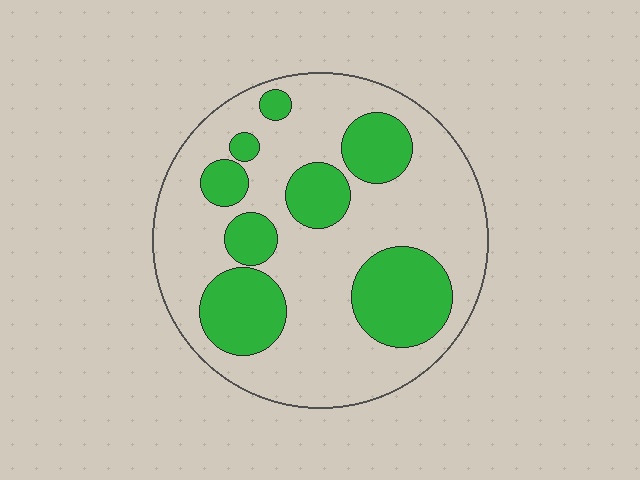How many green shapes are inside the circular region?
8.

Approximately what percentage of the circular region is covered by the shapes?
Approximately 30%.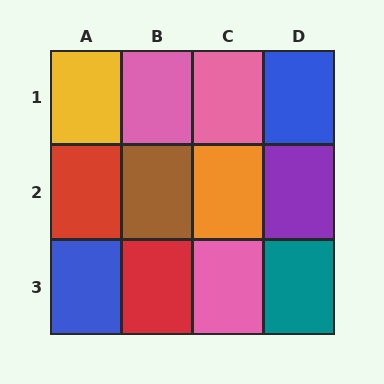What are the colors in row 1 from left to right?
Yellow, pink, pink, blue.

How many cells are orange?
1 cell is orange.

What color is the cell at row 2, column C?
Orange.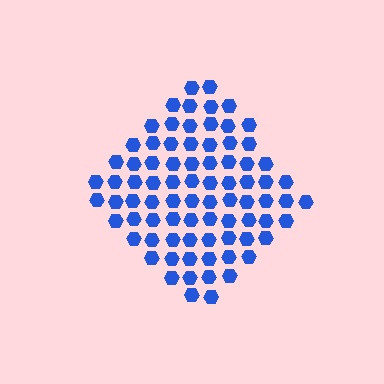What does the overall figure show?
The overall figure shows a diamond.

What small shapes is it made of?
It is made of small hexagons.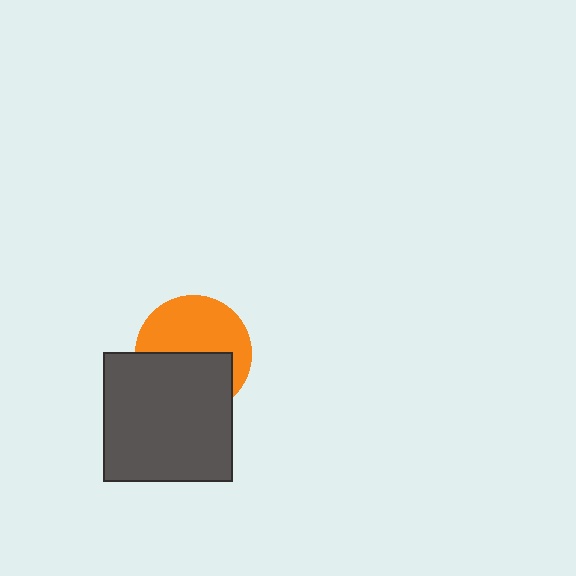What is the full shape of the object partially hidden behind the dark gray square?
The partially hidden object is an orange circle.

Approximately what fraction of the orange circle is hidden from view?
Roughly 47% of the orange circle is hidden behind the dark gray square.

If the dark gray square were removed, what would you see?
You would see the complete orange circle.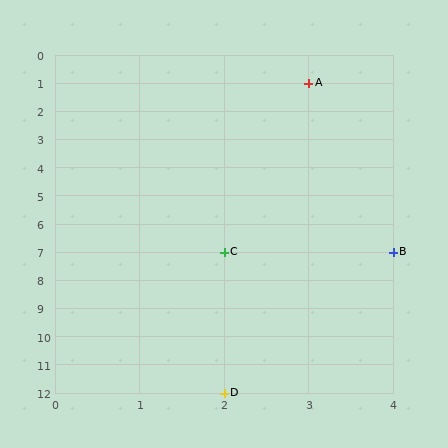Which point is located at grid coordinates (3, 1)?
Point A is at (3, 1).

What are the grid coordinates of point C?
Point C is at grid coordinates (2, 7).